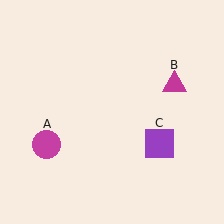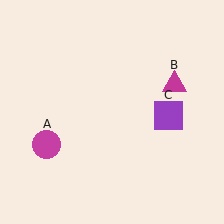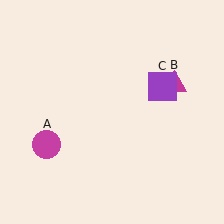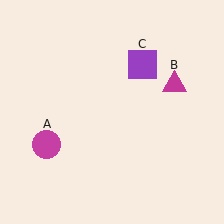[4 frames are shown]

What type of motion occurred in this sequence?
The purple square (object C) rotated counterclockwise around the center of the scene.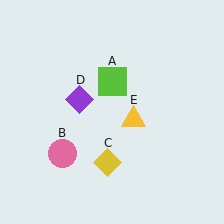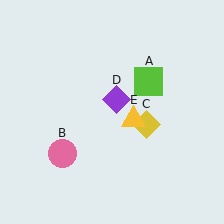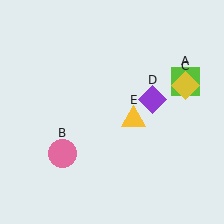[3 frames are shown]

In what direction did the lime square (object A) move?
The lime square (object A) moved right.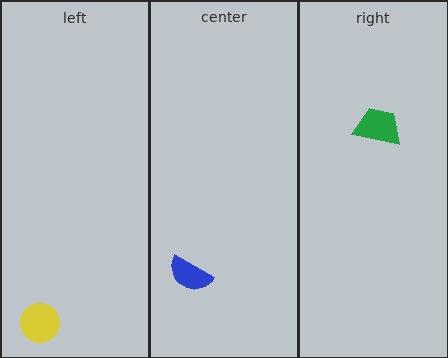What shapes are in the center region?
The blue semicircle.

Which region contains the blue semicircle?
The center region.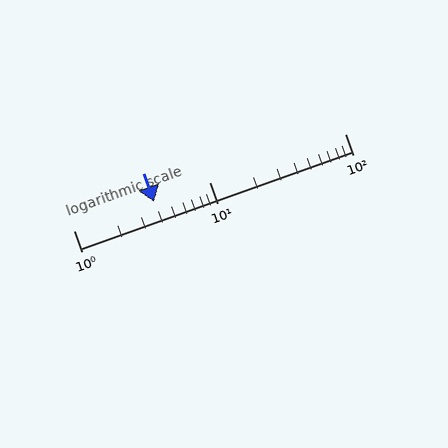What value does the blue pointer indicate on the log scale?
The pointer indicates approximately 3.9.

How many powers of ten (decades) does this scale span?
The scale spans 2 decades, from 1 to 100.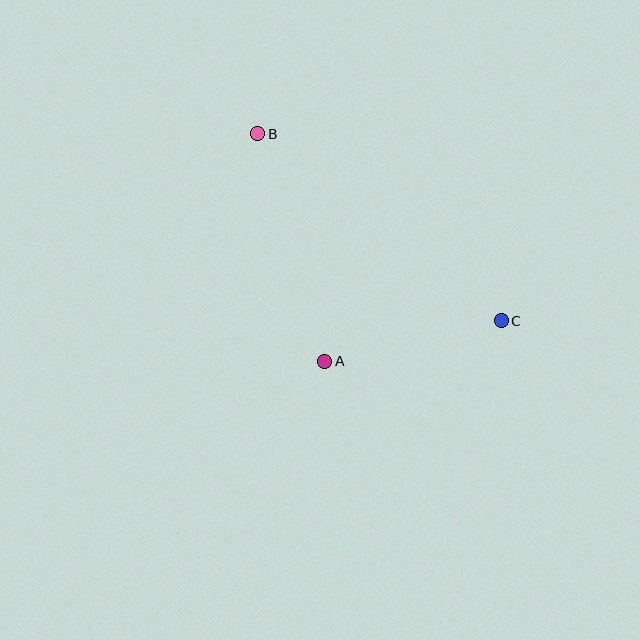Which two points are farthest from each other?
Points B and C are farthest from each other.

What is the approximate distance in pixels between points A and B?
The distance between A and B is approximately 237 pixels.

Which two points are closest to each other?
Points A and C are closest to each other.